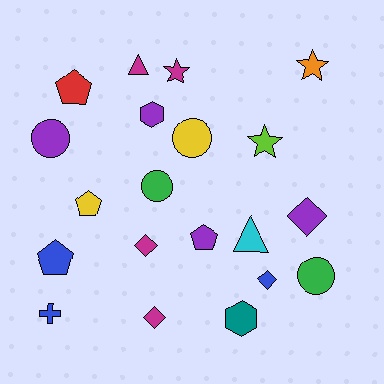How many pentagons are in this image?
There are 4 pentagons.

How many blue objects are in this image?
There are 3 blue objects.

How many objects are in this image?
There are 20 objects.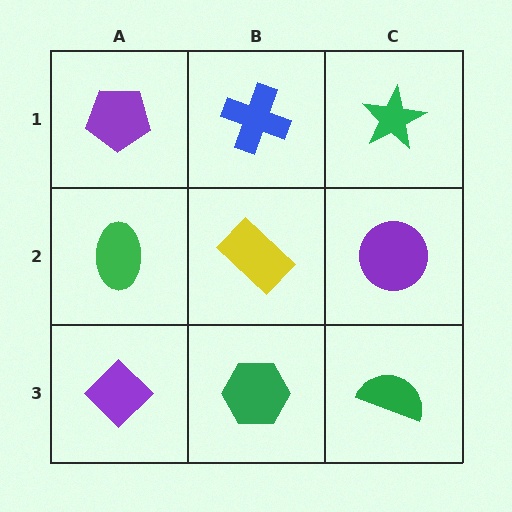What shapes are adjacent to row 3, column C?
A purple circle (row 2, column C), a green hexagon (row 3, column B).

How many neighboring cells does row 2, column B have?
4.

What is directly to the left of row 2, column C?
A yellow rectangle.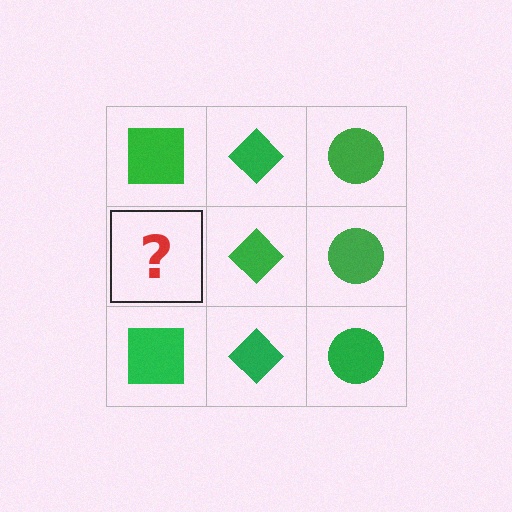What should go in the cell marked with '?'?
The missing cell should contain a green square.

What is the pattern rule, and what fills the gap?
The rule is that each column has a consistent shape. The gap should be filled with a green square.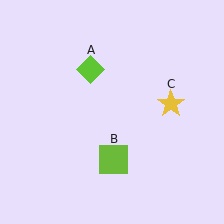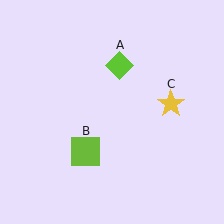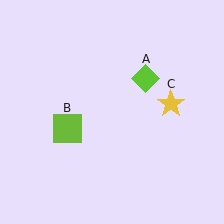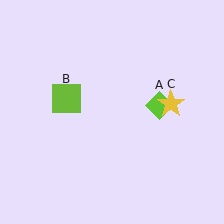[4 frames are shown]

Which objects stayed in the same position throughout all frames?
Yellow star (object C) remained stationary.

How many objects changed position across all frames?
2 objects changed position: lime diamond (object A), lime square (object B).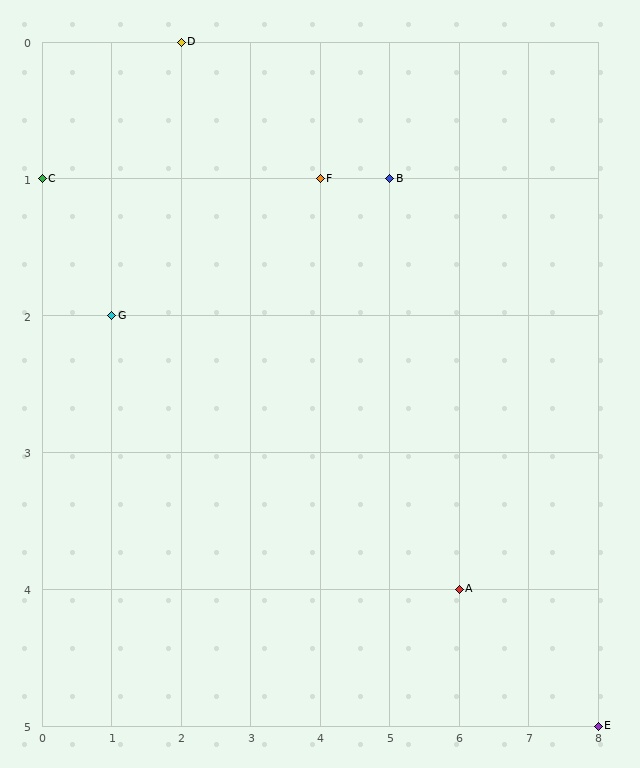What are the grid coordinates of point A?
Point A is at grid coordinates (6, 4).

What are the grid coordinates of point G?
Point G is at grid coordinates (1, 2).